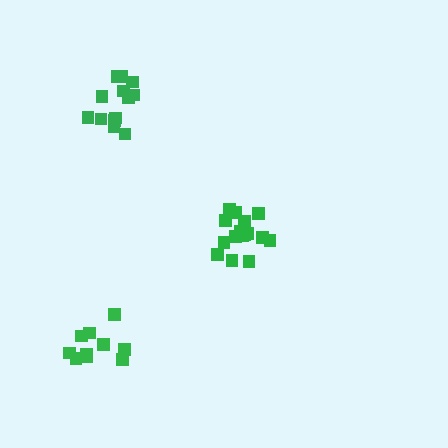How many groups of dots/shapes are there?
There are 3 groups.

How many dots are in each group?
Group 1: 14 dots, Group 2: 10 dots, Group 3: 16 dots (40 total).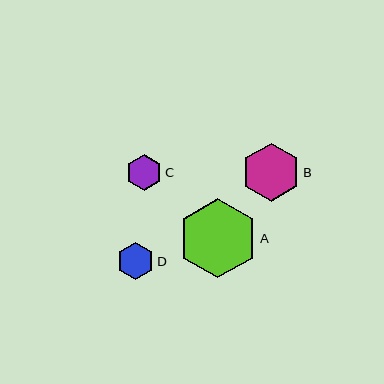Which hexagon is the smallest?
Hexagon C is the smallest with a size of approximately 36 pixels.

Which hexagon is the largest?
Hexagon A is the largest with a size of approximately 79 pixels.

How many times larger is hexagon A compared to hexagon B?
Hexagon A is approximately 1.4 times the size of hexagon B.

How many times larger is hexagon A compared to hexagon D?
Hexagon A is approximately 2.1 times the size of hexagon D.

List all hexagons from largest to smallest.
From largest to smallest: A, B, D, C.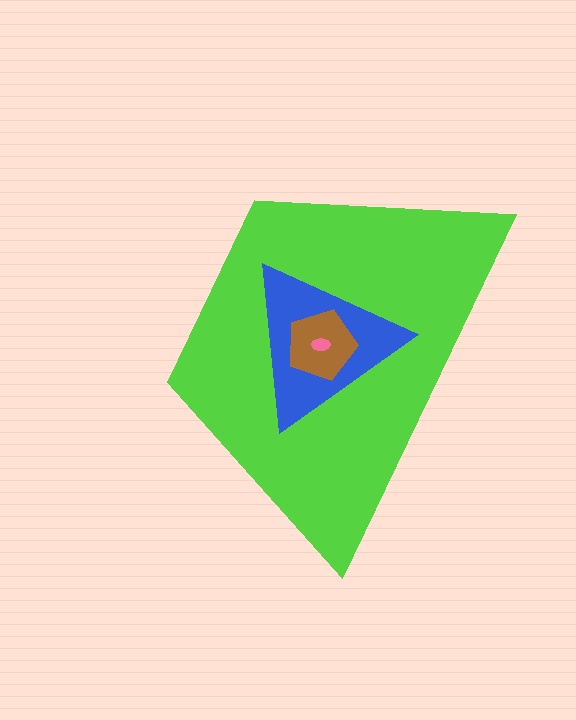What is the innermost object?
The pink ellipse.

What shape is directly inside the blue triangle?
The brown pentagon.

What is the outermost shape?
The lime trapezoid.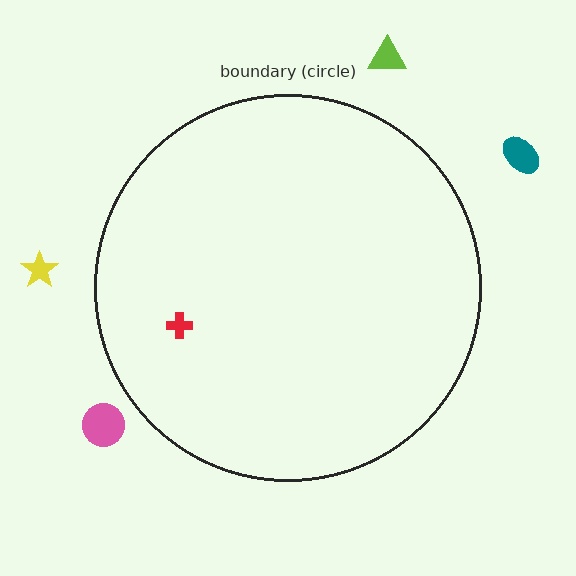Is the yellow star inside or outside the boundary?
Outside.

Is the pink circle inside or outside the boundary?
Outside.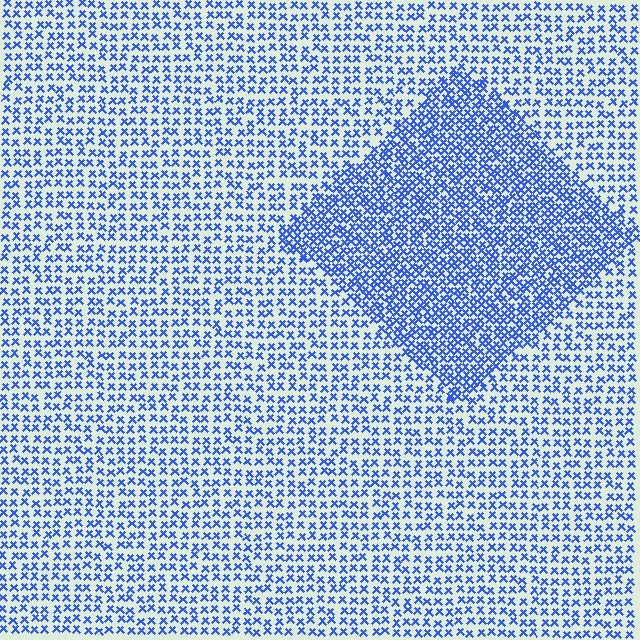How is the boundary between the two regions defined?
The boundary is defined by a change in element density (approximately 1.9x ratio). All elements are the same color, size, and shape.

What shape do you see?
I see a diamond.